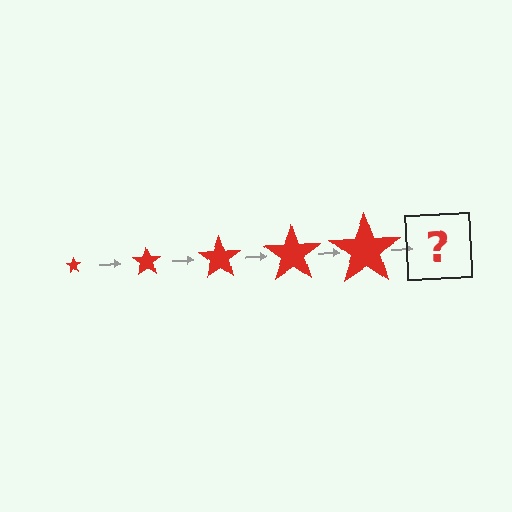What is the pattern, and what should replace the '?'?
The pattern is that the star gets progressively larger each step. The '?' should be a red star, larger than the previous one.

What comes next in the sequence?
The next element should be a red star, larger than the previous one.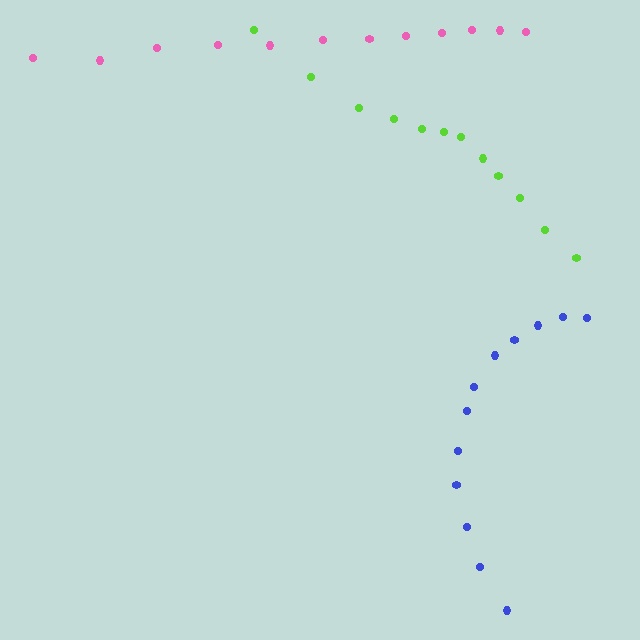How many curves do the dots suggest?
There are 3 distinct paths.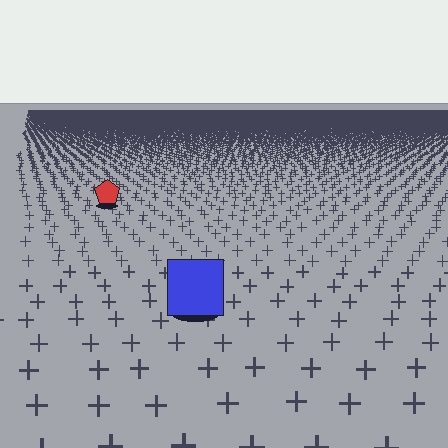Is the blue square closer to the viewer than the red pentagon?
Yes. The blue square is closer — you can tell from the texture gradient: the ground texture is coarser near it.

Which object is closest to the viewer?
The blue square is closest. The texture marks near it are larger and more spread out.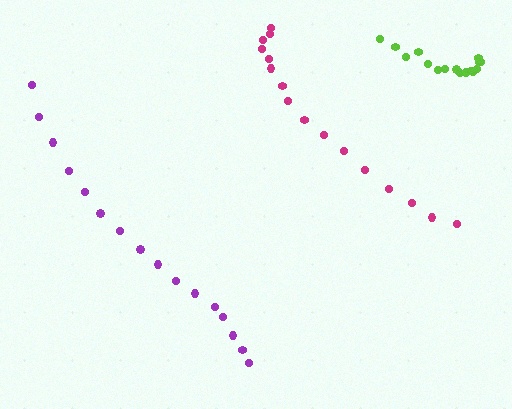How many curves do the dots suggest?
There are 3 distinct paths.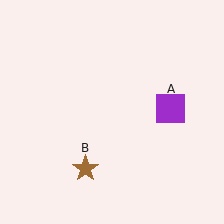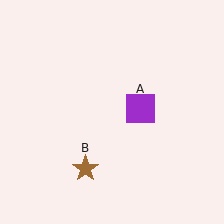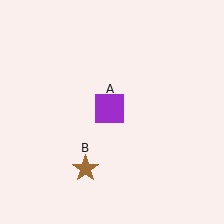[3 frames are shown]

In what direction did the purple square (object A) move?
The purple square (object A) moved left.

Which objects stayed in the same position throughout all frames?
Brown star (object B) remained stationary.